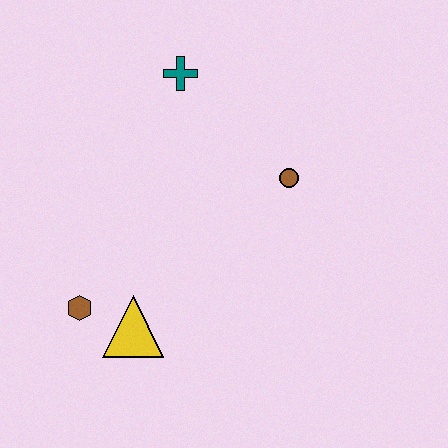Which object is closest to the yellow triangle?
The brown hexagon is closest to the yellow triangle.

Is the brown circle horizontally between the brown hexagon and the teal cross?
No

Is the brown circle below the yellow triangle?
No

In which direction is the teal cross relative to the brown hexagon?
The teal cross is above the brown hexagon.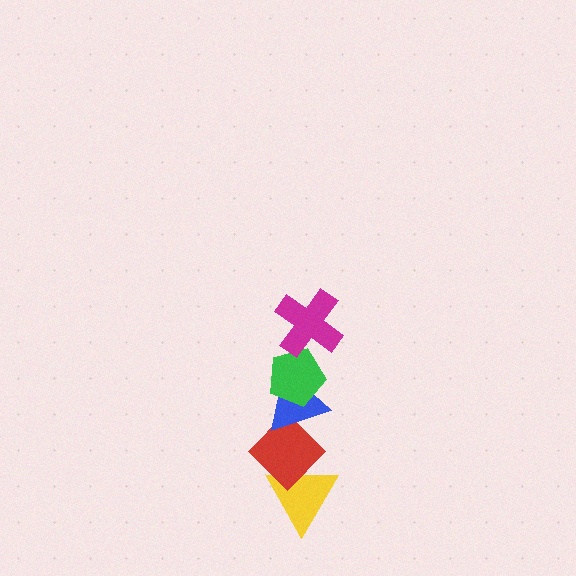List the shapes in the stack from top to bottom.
From top to bottom: the magenta cross, the green pentagon, the blue triangle, the red diamond, the yellow triangle.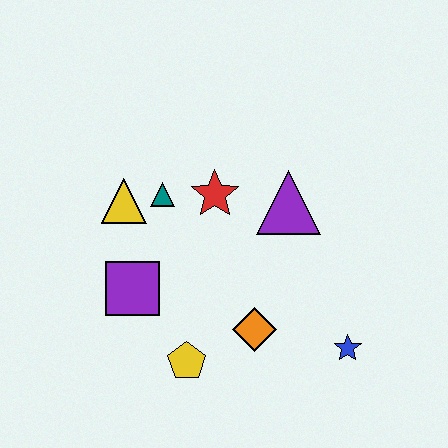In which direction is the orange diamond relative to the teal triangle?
The orange diamond is below the teal triangle.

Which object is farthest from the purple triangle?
The yellow pentagon is farthest from the purple triangle.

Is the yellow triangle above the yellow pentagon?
Yes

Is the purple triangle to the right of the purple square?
Yes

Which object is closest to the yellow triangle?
The teal triangle is closest to the yellow triangle.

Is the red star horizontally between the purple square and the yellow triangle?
No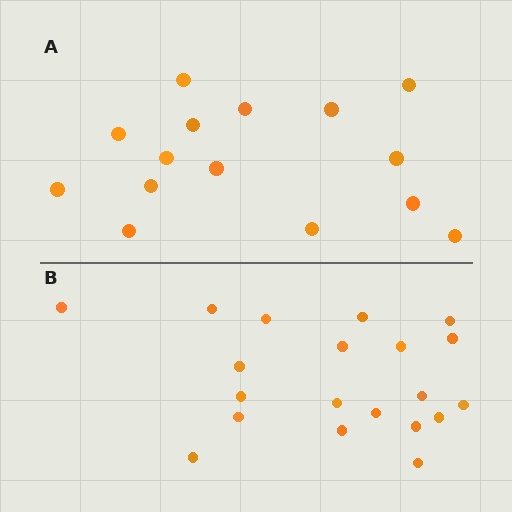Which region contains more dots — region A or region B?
Region B (the bottom region) has more dots.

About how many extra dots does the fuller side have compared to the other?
Region B has about 5 more dots than region A.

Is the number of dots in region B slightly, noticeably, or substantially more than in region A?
Region B has noticeably more, but not dramatically so. The ratio is roughly 1.3 to 1.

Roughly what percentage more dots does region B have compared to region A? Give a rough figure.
About 35% more.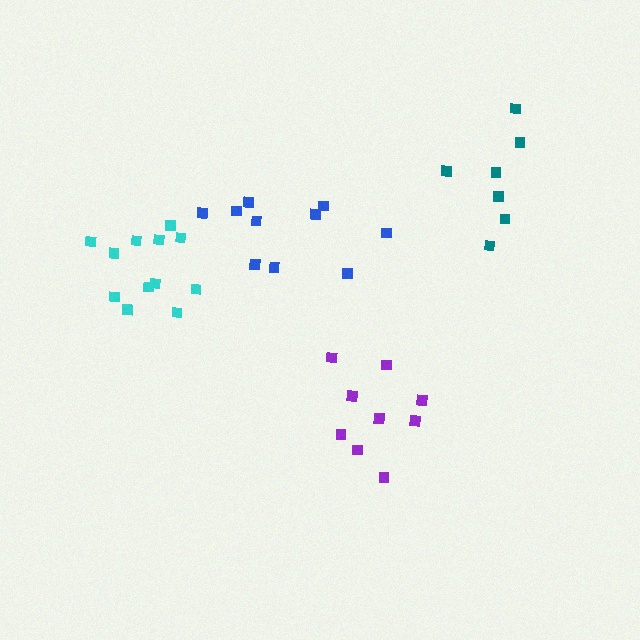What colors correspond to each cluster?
The clusters are colored: blue, teal, purple, cyan.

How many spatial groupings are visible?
There are 4 spatial groupings.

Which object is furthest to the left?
The cyan cluster is leftmost.